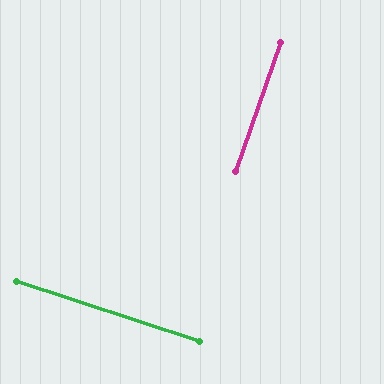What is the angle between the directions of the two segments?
Approximately 89 degrees.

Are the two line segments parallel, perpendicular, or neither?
Perpendicular — they meet at approximately 89°.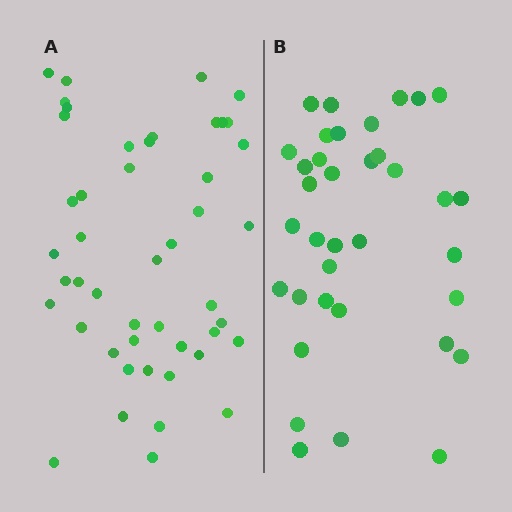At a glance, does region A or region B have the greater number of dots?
Region A (the left region) has more dots.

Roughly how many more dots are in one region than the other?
Region A has roughly 12 or so more dots than region B.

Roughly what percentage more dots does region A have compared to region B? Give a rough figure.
About 30% more.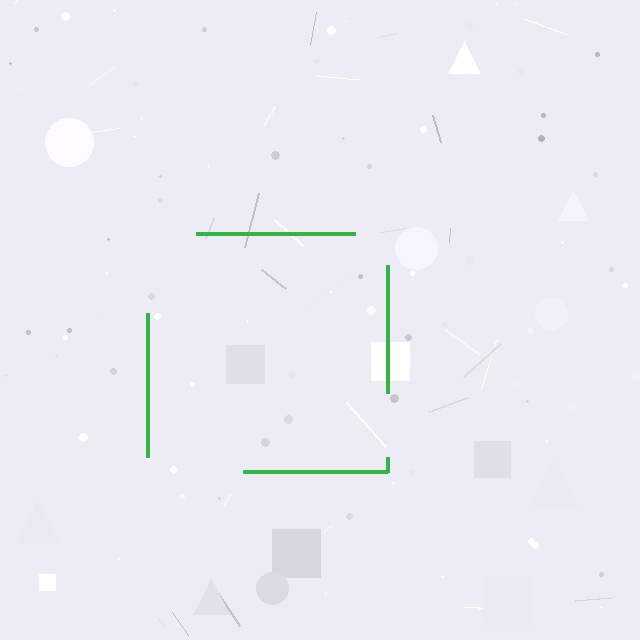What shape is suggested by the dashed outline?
The dashed outline suggests a square.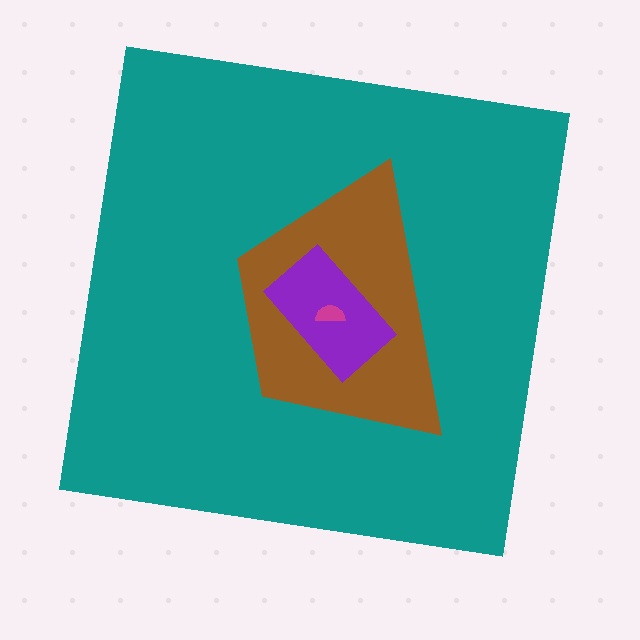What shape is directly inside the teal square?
The brown trapezoid.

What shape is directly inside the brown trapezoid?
The purple rectangle.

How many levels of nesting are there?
4.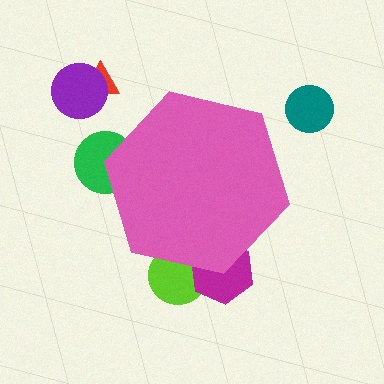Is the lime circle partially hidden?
Yes, the lime circle is partially hidden behind the pink hexagon.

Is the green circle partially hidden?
Yes, the green circle is partially hidden behind the pink hexagon.